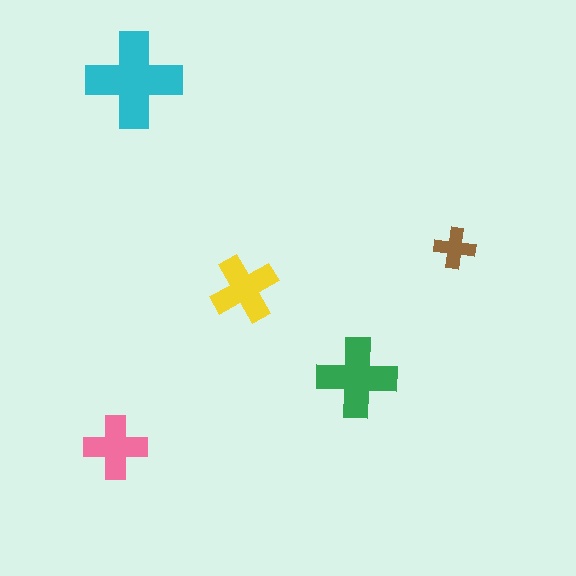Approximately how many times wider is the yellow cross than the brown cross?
About 1.5 times wider.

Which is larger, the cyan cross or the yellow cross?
The cyan one.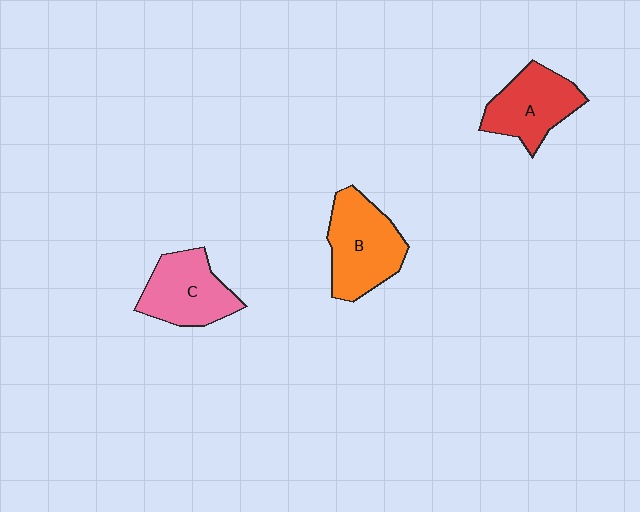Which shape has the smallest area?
Shape A (red).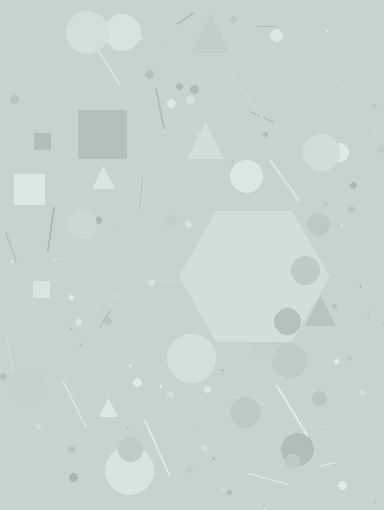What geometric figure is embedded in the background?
A hexagon is embedded in the background.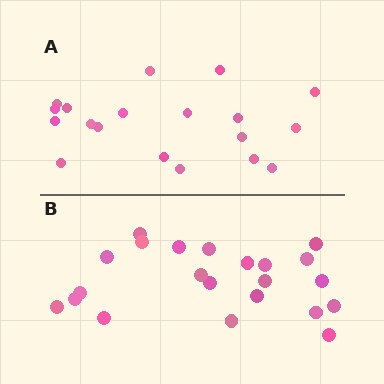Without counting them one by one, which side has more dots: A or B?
Region B (the bottom region) has more dots.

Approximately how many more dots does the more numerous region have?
Region B has just a few more — roughly 2 or 3 more dots than region A.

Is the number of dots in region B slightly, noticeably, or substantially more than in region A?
Region B has only slightly more — the two regions are fairly close. The ratio is roughly 1.2 to 1.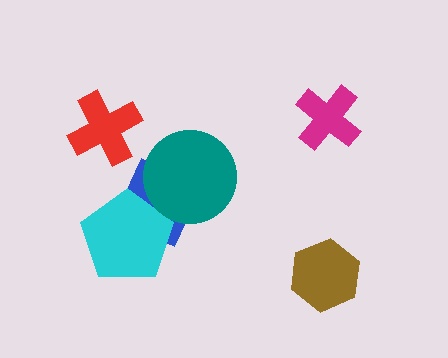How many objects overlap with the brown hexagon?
0 objects overlap with the brown hexagon.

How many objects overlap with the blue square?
2 objects overlap with the blue square.